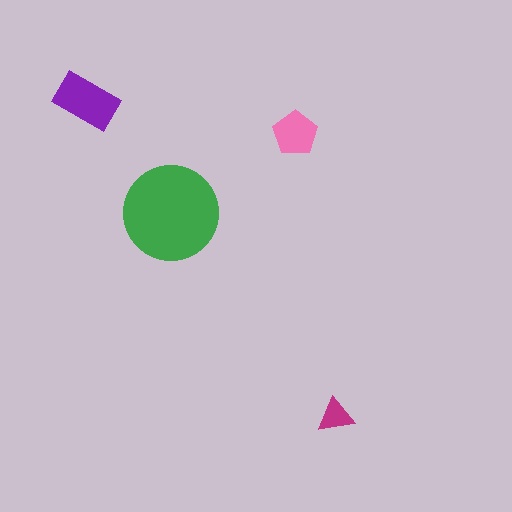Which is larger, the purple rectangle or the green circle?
The green circle.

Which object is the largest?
The green circle.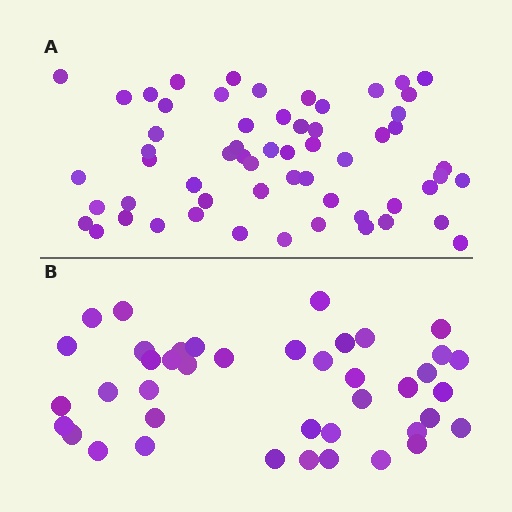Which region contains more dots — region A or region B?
Region A (the top region) has more dots.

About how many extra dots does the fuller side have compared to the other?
Region A has approximately 20 more dots than region B.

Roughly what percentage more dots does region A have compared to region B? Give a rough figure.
About 45% more.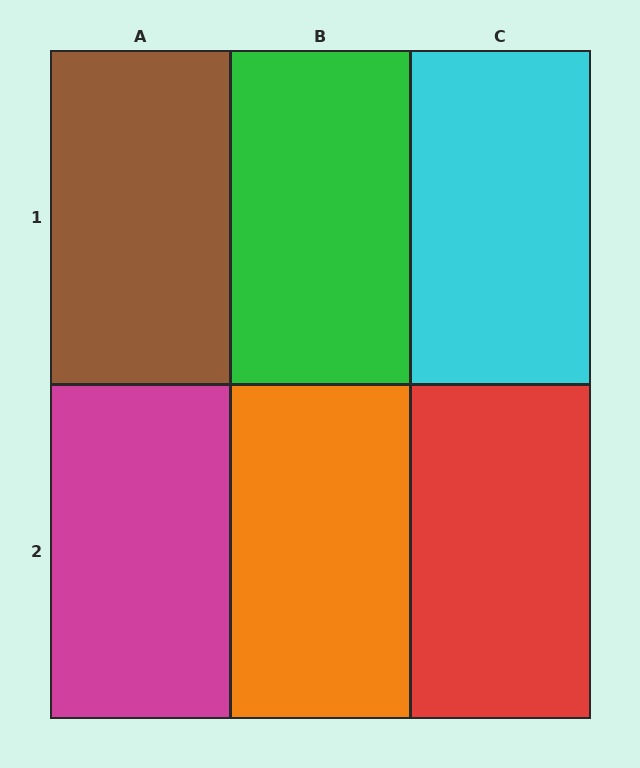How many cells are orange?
1 cell is orange.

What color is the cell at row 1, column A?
Brown.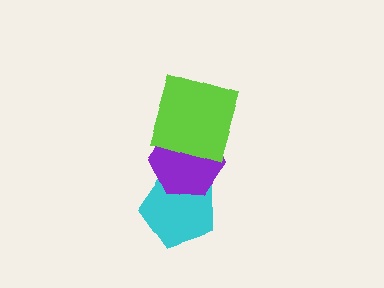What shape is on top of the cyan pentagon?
The purple hexagon is on top of the cyan pentagon.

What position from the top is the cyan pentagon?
The cyan pentagon is 3rd from the top.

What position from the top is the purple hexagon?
The purple hexagon is 2nd from the top.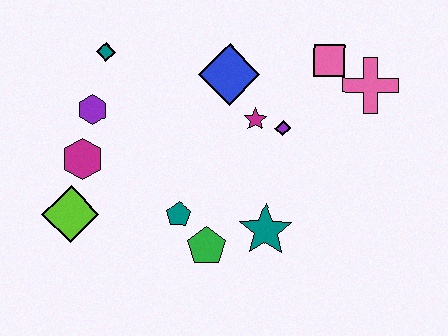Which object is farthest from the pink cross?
The lime diamond is farthest from the pink cross.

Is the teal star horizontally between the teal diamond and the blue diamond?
No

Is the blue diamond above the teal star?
Yes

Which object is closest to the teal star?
The green pentagon is closest to the teal star.